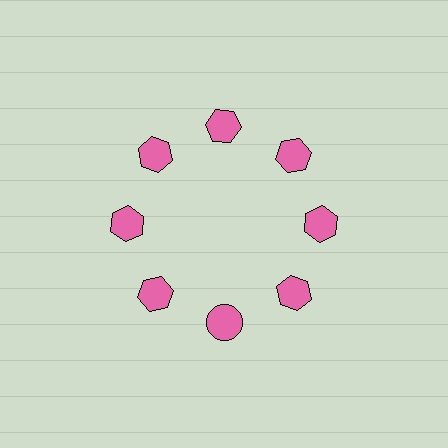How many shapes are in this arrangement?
There are 8 shapes arranged in a ring pattern.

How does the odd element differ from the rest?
It has a different shape: circle instead of hexagon.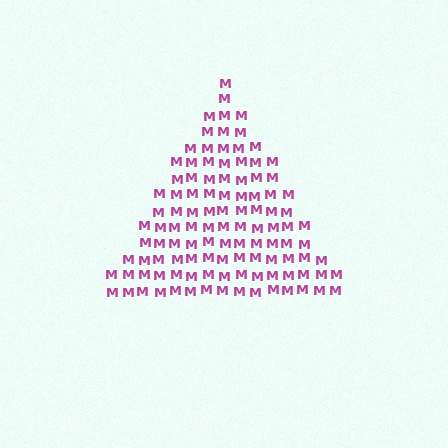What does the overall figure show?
The overall figure shows a triangle.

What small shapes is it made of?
It is made of small letter M's.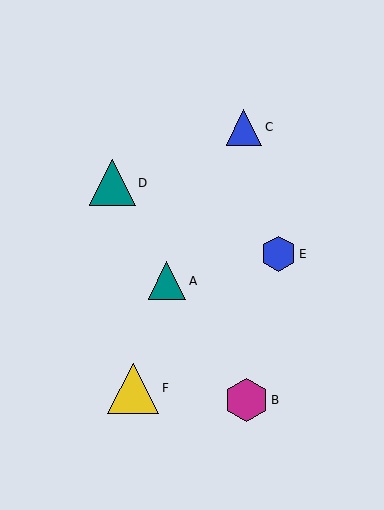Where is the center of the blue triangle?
The center of the blue triangle is at (244, 127).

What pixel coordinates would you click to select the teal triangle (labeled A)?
Click at (167, 281) to select the teal triangle A.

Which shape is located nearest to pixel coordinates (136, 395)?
The yellow triangle (labeled F) at (133, 388) is nearest to that location.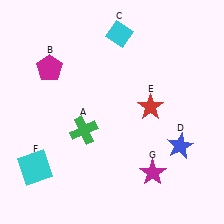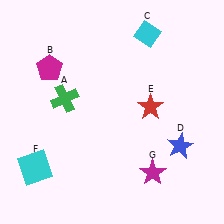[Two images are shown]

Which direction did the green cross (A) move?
The green cross (A) moved up.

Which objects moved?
The objects that moved are: the green cross (A), the cyan diamond (C).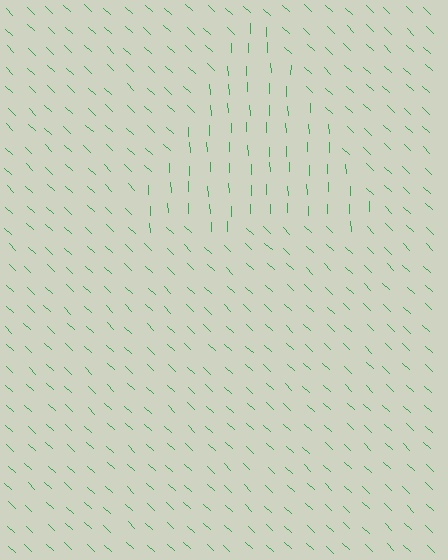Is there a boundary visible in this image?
Yes, there is a texture boundary formed by a change in line orientation.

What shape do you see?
I see a triangle.